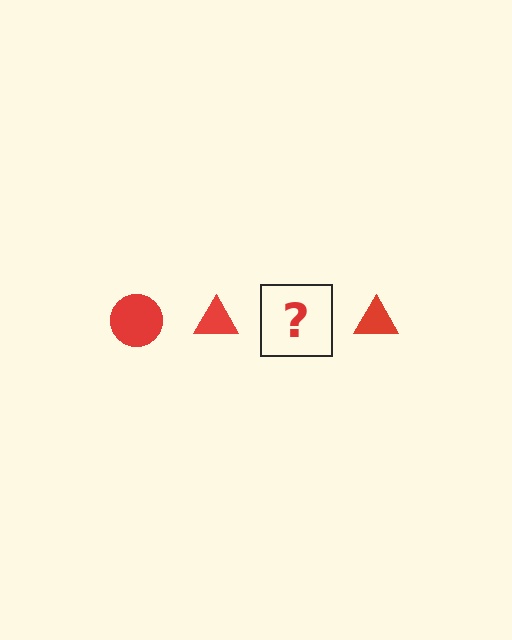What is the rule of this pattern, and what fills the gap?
The rule is that the pattern cycles through circle, triangle shapes in red. The gap should be filled with a red circle.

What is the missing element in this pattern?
The missing element is a red circle.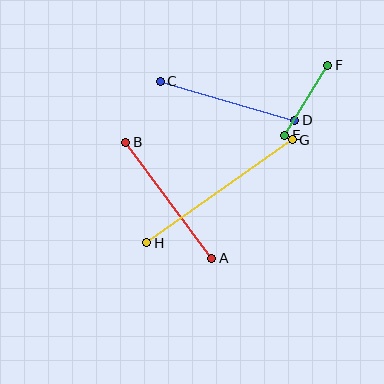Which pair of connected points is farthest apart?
Points G and H are farthest apart.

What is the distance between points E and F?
The distance is approximately 82 pixels.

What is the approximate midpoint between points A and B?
The midpoint is at approximately (169, 200) pixels.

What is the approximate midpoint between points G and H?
The midpoint is at approximately (219, 191) pixels.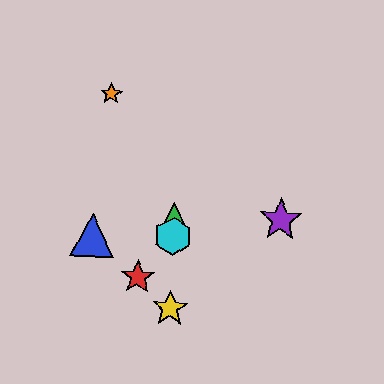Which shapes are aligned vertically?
The green triangle, the yellow star, the cyan hexagon are aligned vertically.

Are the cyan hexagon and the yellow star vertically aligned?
Yes, both are at x≈173.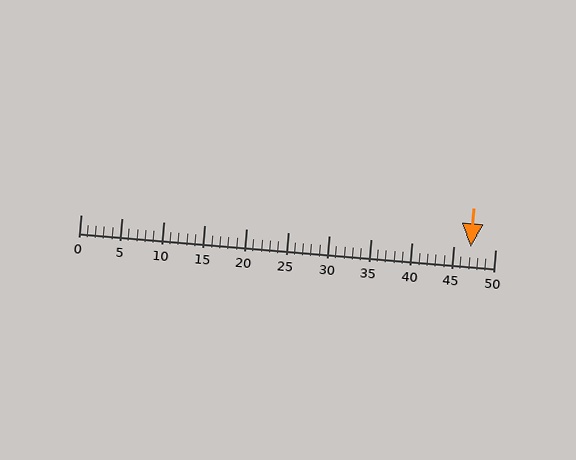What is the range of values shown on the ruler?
The ruler shows values from 0 to 50.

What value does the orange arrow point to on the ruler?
The orange arrow points to approximately 47.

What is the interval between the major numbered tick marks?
The major tick marks are spaced 5 units apart.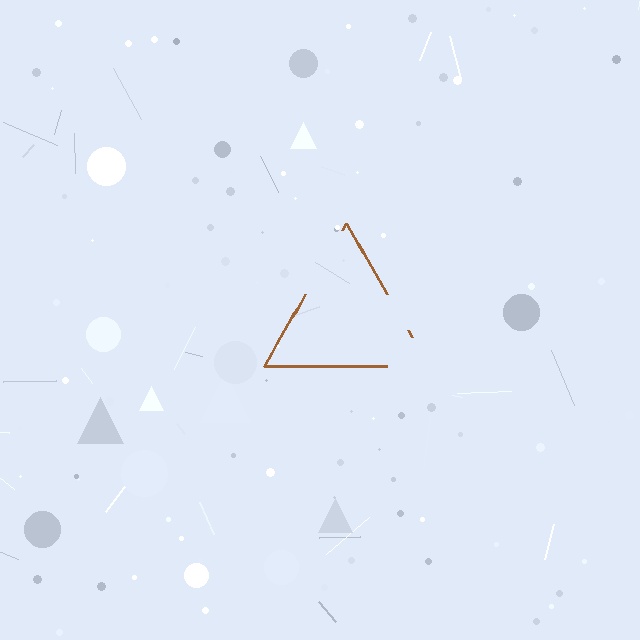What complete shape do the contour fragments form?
The contour fragments form a triangle.